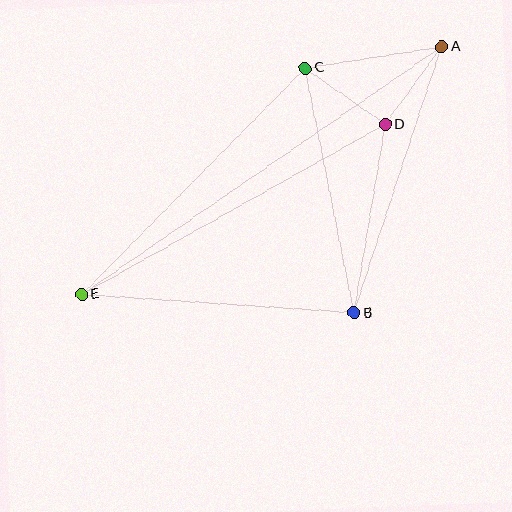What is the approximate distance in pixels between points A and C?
The distance between A and C is approximately 138 pixels.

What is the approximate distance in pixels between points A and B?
The distance between A and B is approximately 280 pixels.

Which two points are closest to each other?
Points A and D are closest to each other.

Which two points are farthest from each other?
Points A and E are farthest from each other.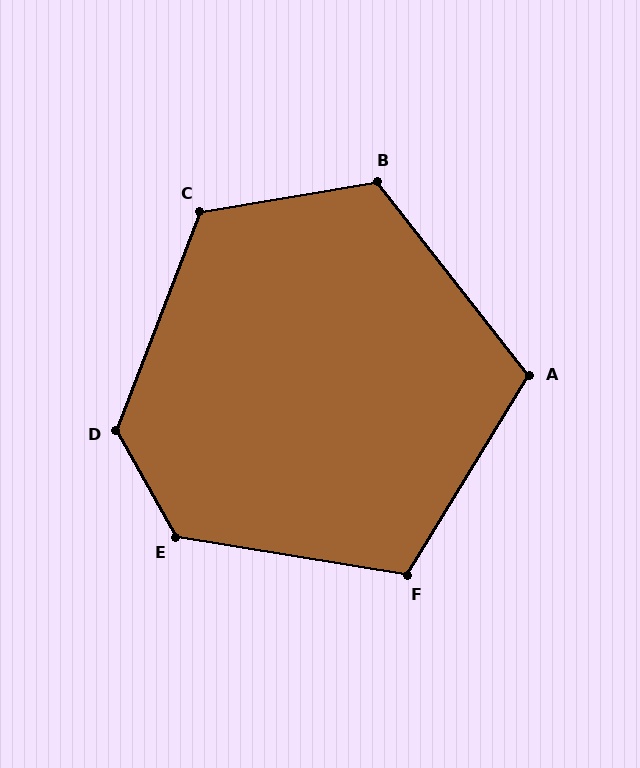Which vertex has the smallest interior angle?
A, at approximately 110 degrees.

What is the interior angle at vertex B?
Approximately 119 degrees (obtuse).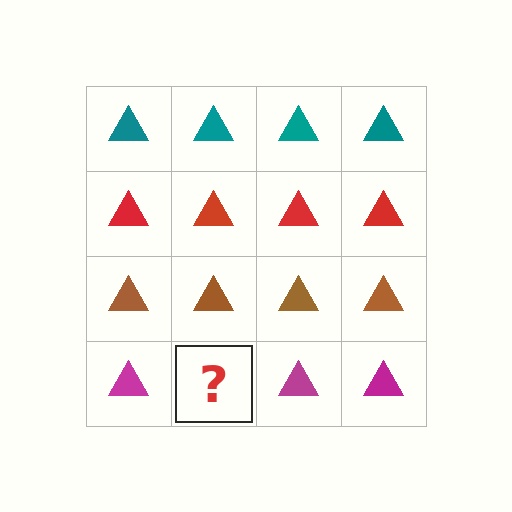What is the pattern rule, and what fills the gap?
The rule is that each row has a consistent color. The gap should be filled with a magenta triangle.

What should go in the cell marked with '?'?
The missing cell should contain a magenta triangle.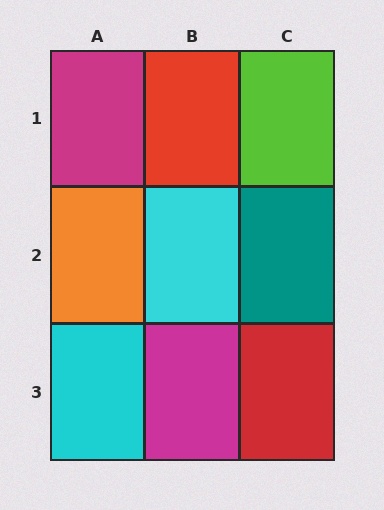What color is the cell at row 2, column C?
Teal.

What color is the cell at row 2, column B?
Cyan.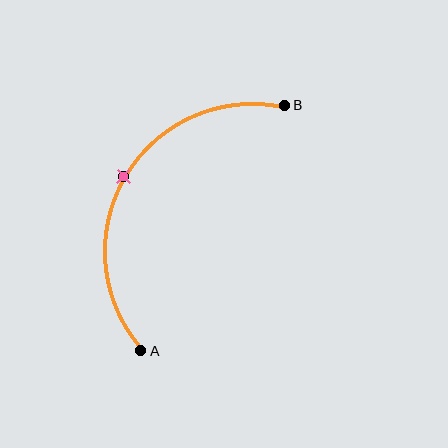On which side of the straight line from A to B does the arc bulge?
The arc bulges to the left of the straight line connecting A and B.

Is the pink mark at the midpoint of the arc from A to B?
Yes. The pink mark lies on the arc at equal arc-length from both A and B — it is the arc midpoint.